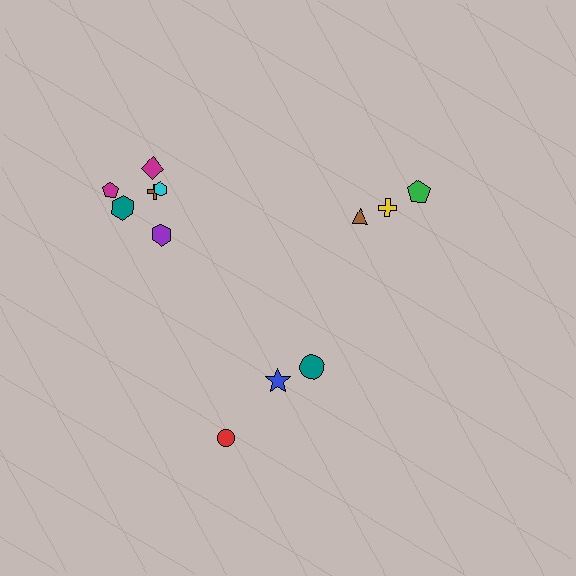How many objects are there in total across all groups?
There are 12 objects.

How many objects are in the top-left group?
There are 6 objects.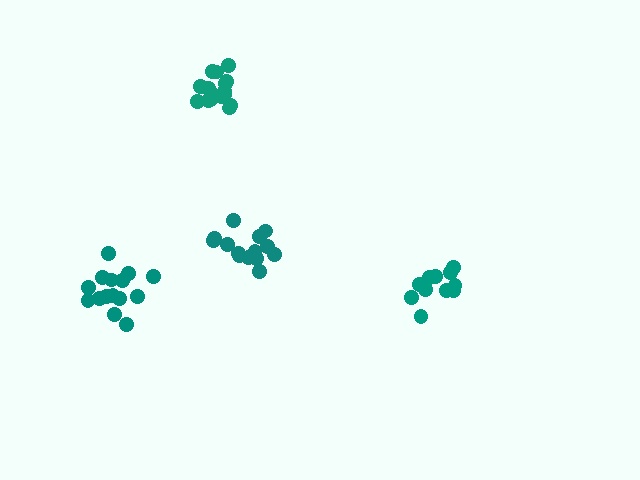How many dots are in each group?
Group 1: 12 dots, Group 2: 16 dots, Group 3: 14 dots, Group 4: 15 dots (57 total).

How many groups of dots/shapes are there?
There are 4 groups.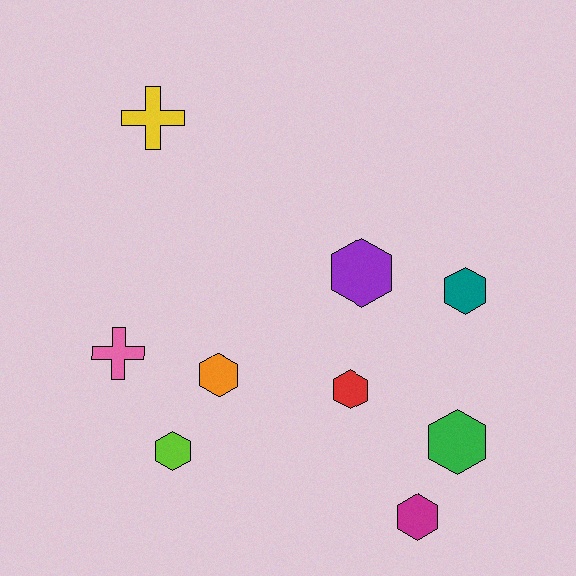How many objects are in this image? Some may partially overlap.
There are 9 objects.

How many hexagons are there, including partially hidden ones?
There are 7 hexagons.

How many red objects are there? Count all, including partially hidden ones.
There is 1 red object.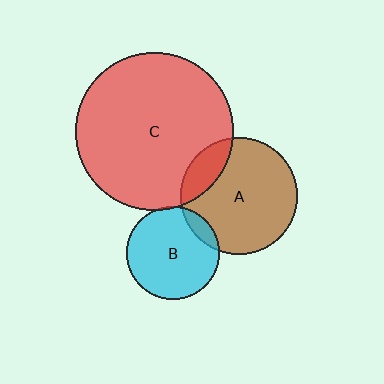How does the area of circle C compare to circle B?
Approximately 2.9 times.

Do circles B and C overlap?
Yes.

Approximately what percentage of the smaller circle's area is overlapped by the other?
Approximately 5%.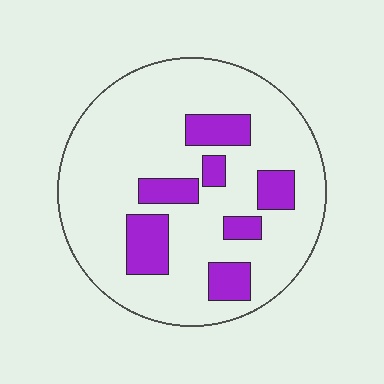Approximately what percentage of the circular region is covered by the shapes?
Approximately 20%.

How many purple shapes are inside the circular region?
7.